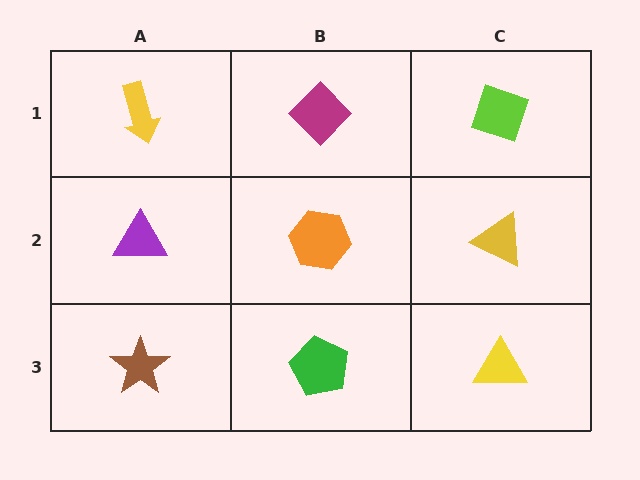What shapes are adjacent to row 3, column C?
A yellow triangle (row 2, column C), a green pentagon (row 3, column B).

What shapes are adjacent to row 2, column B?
A magenta diamond (row 1, column B), a green pentagon (row 3, column B), a purple triangle (row 2, column A), a yellow triangle (row 2, column C).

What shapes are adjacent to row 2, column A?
A yellow arrow (row 1, column A), a brown star (row 3, column A), an orange hexagon (row 2, column B).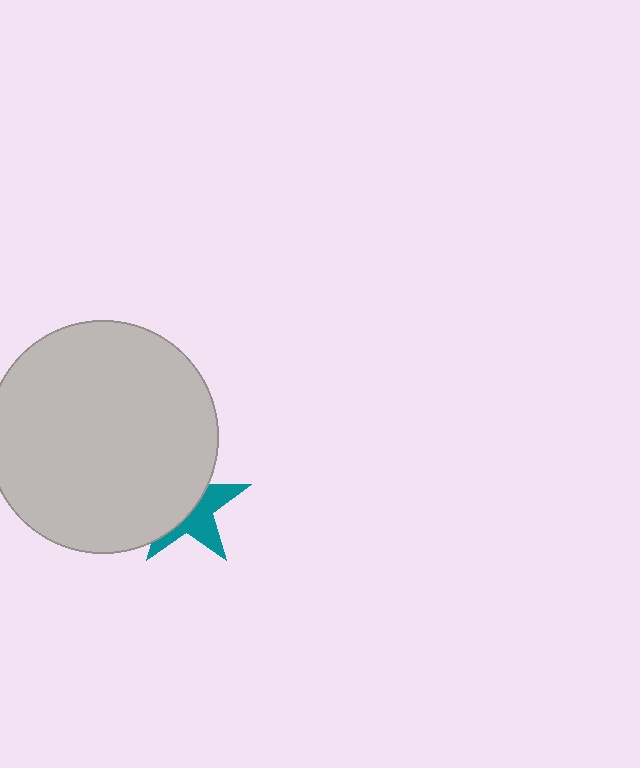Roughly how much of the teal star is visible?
A small part of it is visible (roughly 44%).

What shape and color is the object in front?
The object in front is a light gray circle.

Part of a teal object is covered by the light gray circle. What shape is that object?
It is a star.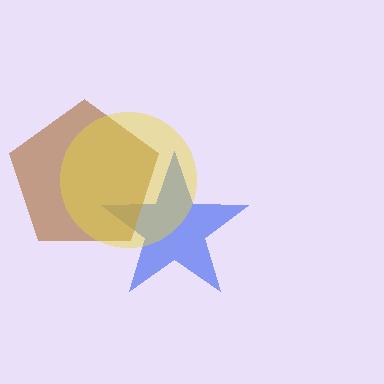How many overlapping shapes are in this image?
There are 3 overlapping shapes in the image.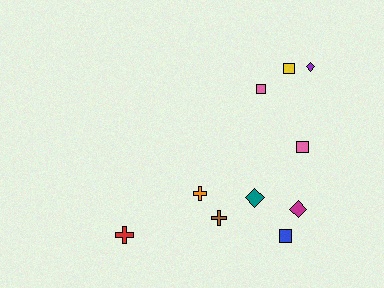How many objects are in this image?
There are 10 objects.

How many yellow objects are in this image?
There is 1 yellow object.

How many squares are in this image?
There are 4 squares.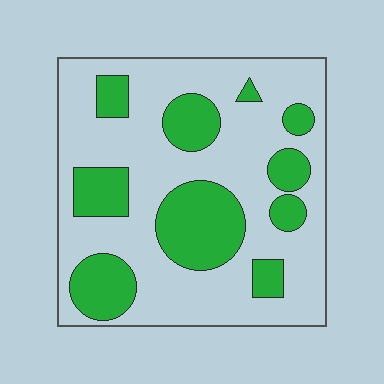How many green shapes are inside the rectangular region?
10.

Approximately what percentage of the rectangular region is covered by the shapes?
Approximately 30%.